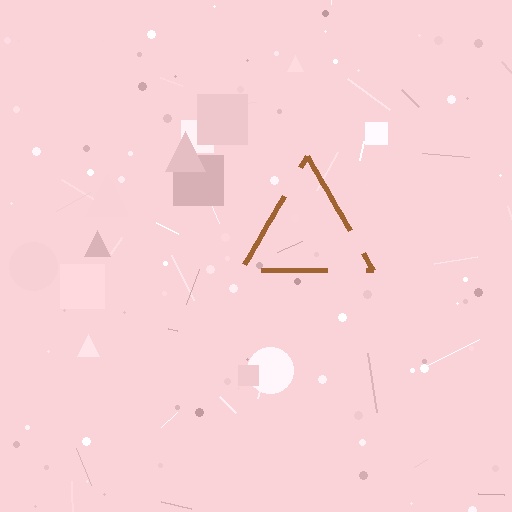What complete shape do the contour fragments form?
The contour fragments form a triangle.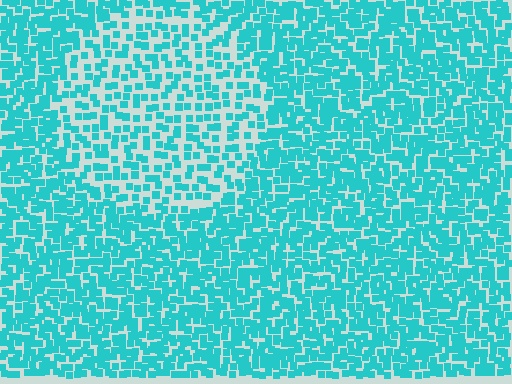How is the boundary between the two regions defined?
The boundary is defined by a change in element density (approximately 1.9x ratio). All elements are the same color, size, and shape.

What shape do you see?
I see a circle.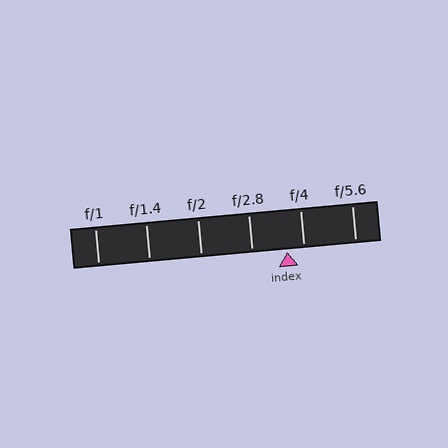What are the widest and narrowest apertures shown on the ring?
The widest aperture shown is f/1 and the narrowest is f/5.6.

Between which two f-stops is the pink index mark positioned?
The index mark is between f/2.8 and f/4.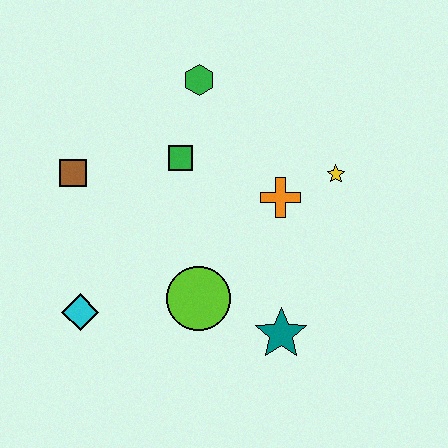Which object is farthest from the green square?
The teal star is farthest from the green square.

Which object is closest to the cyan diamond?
The lime circle is closest to the cyan diamond.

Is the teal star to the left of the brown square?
No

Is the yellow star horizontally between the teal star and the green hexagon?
No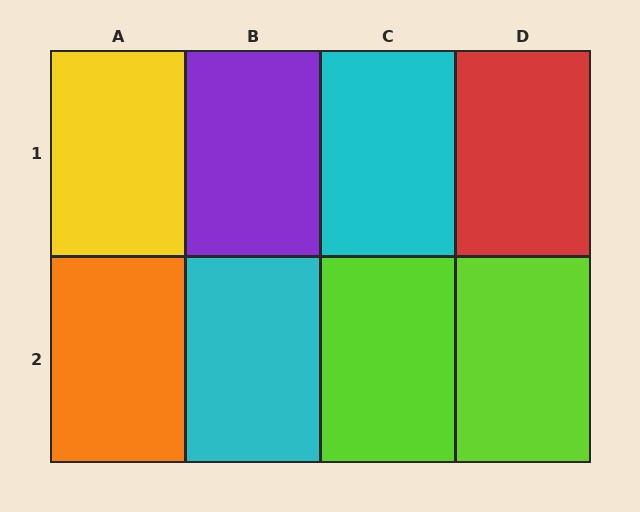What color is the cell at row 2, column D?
Lime.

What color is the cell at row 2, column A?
Orange.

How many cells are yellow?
1 cell is yellow.